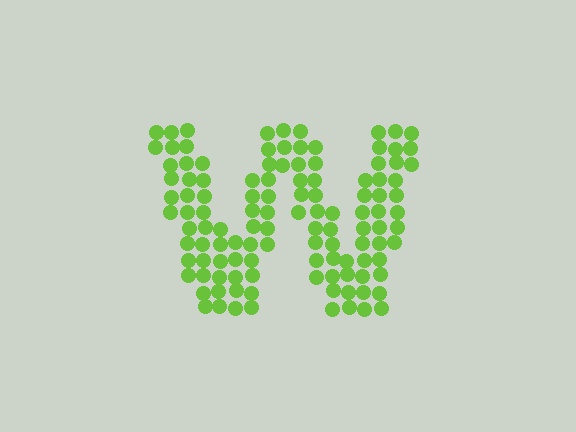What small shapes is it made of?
It is made of small circles.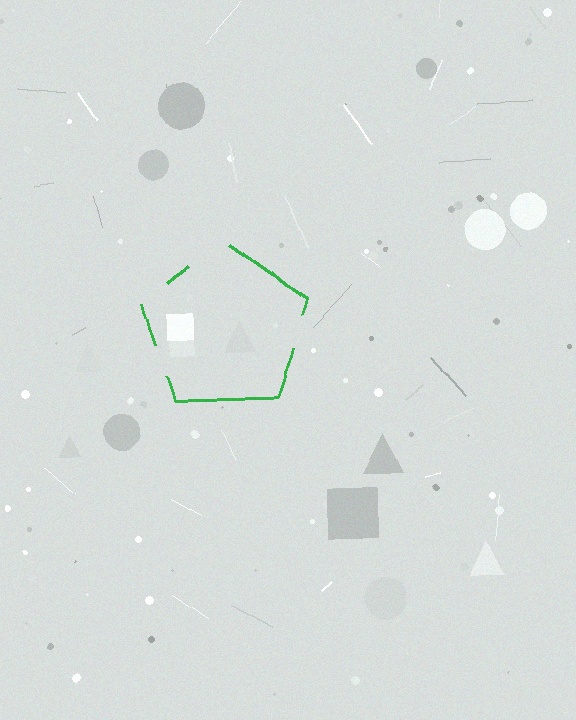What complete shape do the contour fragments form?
The contour fragments form a pentagon.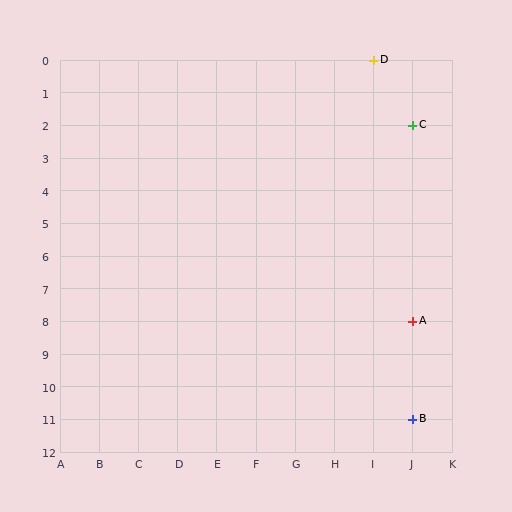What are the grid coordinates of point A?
Point A is at grid coordinates (J, 8).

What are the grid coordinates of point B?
Point B is at grid coordinates (J, 11).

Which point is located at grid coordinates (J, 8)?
Point A is at (J, 8).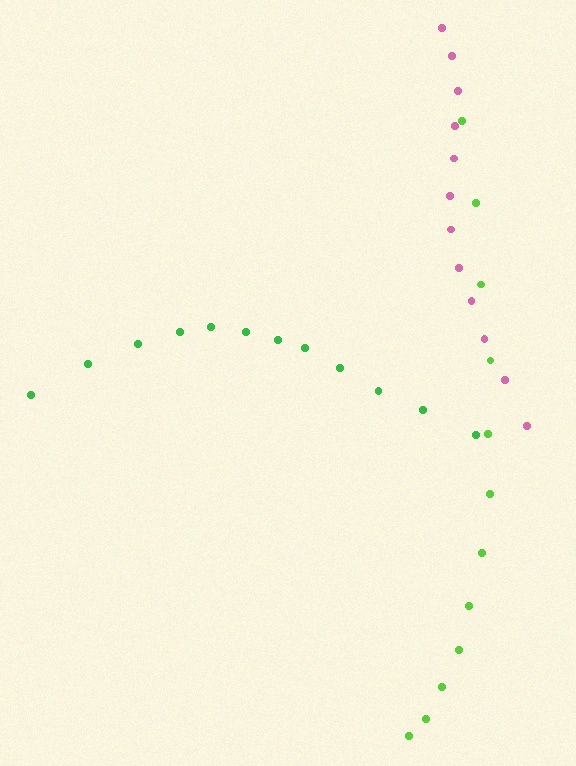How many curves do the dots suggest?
There are 3 distinct paths.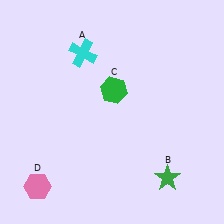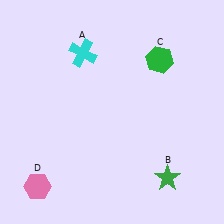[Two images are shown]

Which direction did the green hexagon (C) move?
The green hexagon (C) moved right.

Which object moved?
The green hexagon (C) moved right.